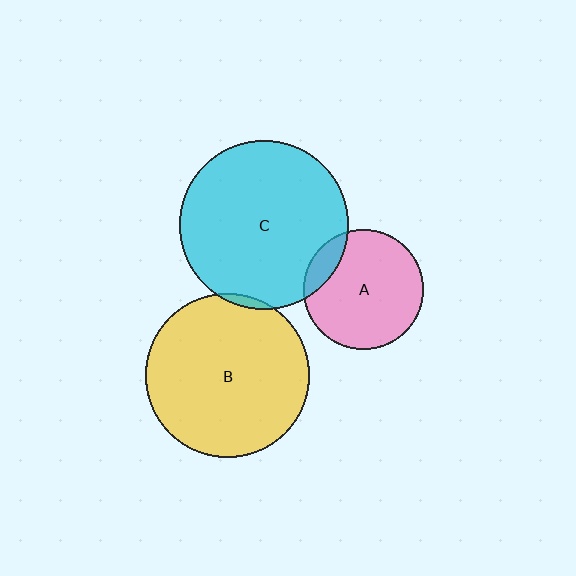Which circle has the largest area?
Circle C (cyan).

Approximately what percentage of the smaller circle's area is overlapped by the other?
Approximately 5%.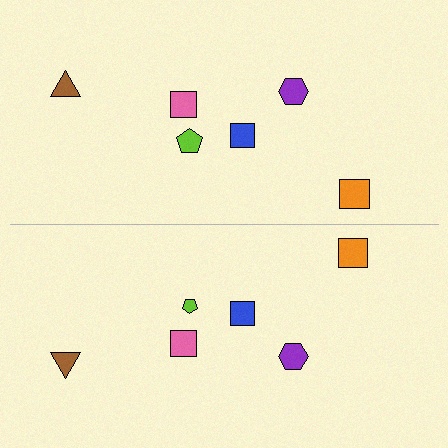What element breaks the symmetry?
The lime pentagon on the bottom side has a different size than its mirror counterpart.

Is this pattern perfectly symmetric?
No, the pattern is not perfectly symmetric. The lime pentagon on the bottom side has a different size than its mirror counterpart.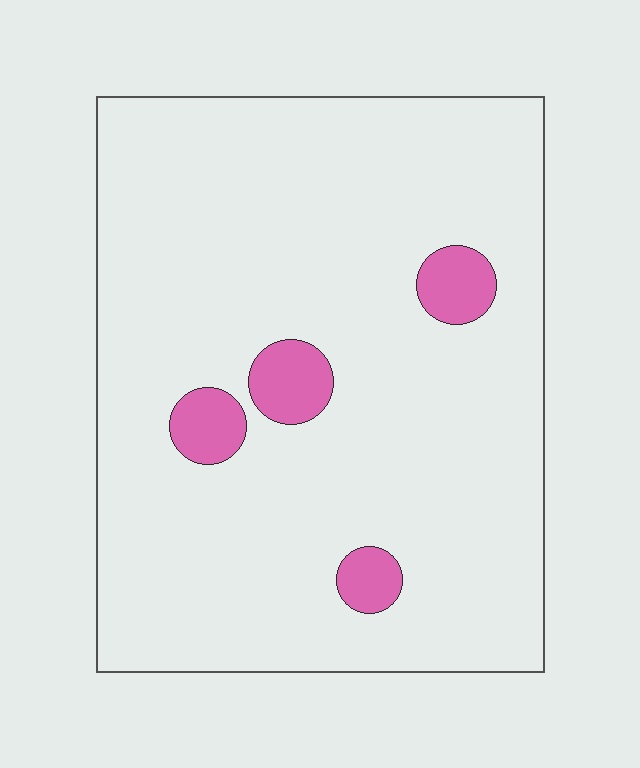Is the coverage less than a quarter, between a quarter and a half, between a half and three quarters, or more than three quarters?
Less than a quarter.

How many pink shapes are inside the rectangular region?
4.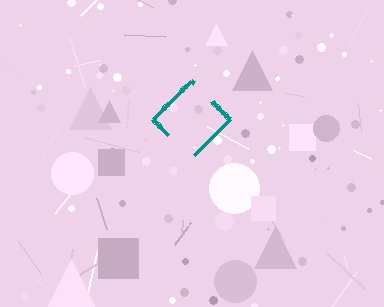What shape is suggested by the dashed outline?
The dashed outline suggests a diamond.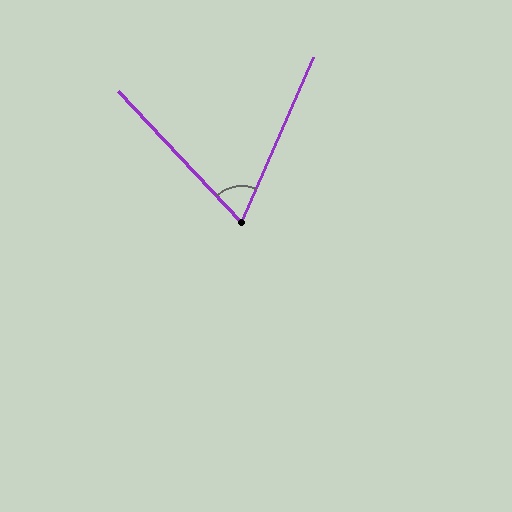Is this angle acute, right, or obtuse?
It is acute.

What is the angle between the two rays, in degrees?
Approximately 67 degrees.